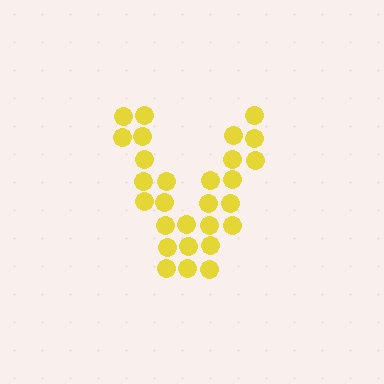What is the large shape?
The large shape is the letter V.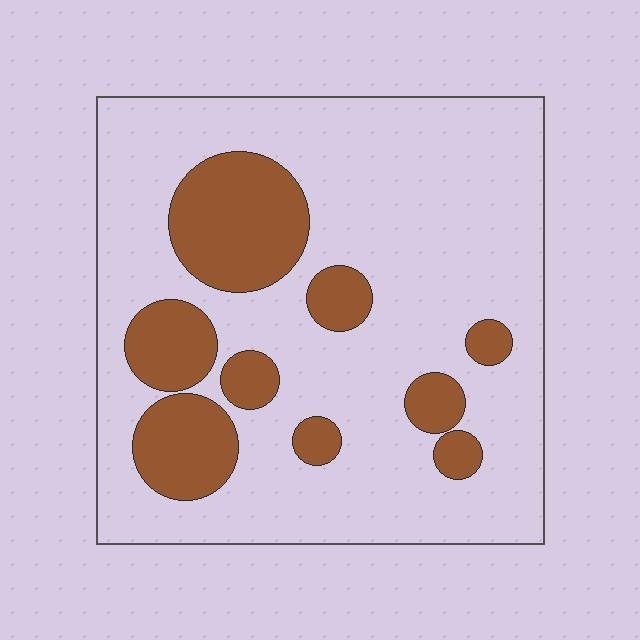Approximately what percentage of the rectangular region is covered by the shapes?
Approximately 25%.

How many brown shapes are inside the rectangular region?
9.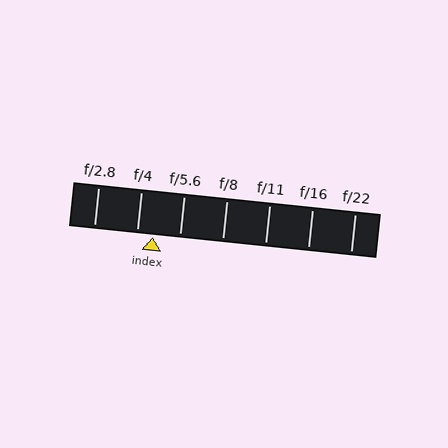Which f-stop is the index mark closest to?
The index mark is closest to f/4.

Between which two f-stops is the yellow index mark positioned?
The index mark is between f/4 and f/5.6.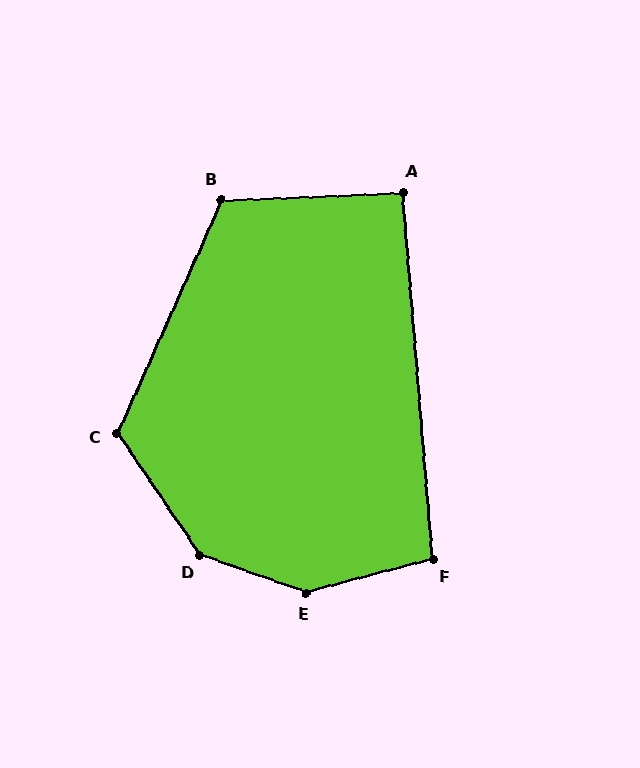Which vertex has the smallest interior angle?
A, at approximately 92 degrees.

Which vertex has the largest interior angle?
E, at approximately 146 degrees.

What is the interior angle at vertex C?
Approximately 122 degrees (obtuse).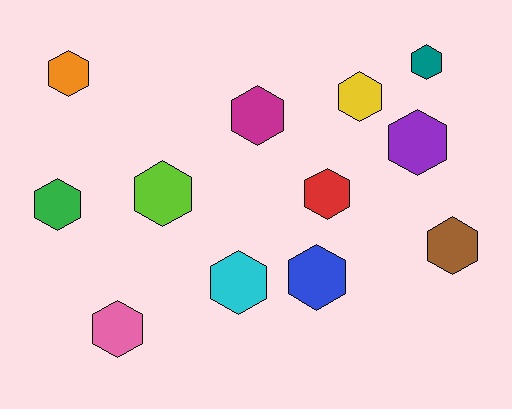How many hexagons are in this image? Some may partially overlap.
There are 12 hexagons.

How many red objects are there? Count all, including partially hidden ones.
There is 1 red object.